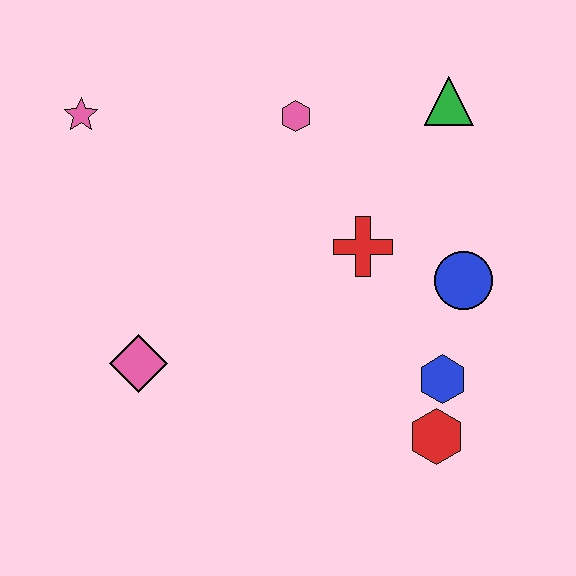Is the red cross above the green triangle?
No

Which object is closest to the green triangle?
The pink hexagon is closest to the green triangle.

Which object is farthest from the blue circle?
The pink star is farthest from the blue circle.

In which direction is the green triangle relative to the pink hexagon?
The green triangle is to the right of the pink hexagon.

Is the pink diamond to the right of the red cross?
No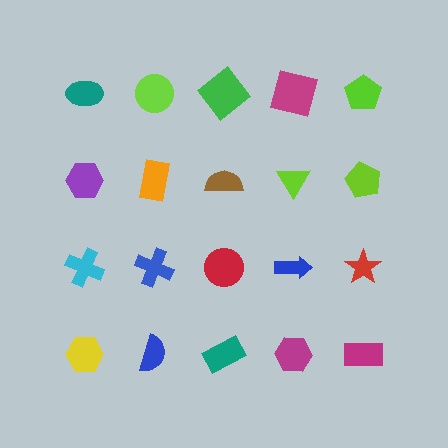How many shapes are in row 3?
5 shapes.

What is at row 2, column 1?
A purple hexagon.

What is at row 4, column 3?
A teal rectangle.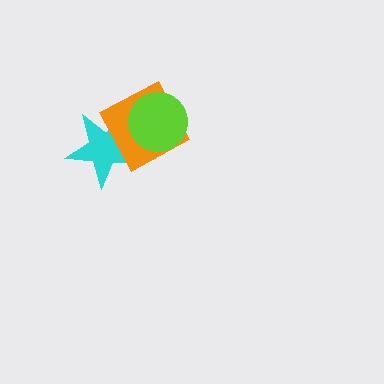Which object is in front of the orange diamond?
The lime circle is in front of the orange diamond.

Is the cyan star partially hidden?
Yes, it is partially covered by another shape.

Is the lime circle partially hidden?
No, no other shape covers it.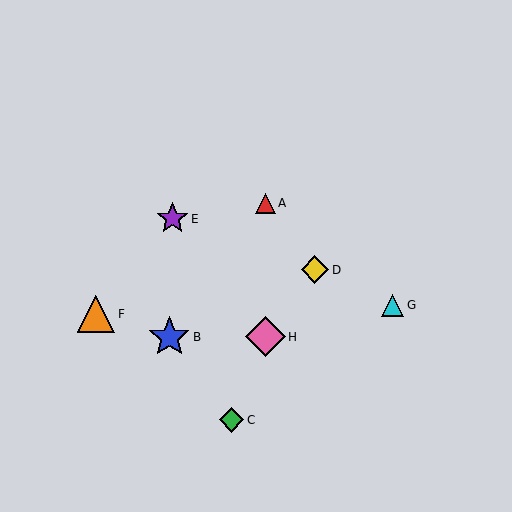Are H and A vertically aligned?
Yes, both are at x≈265.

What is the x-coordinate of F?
Object F is at x≈96.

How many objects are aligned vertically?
2 objects (A, H) are aligned vertically.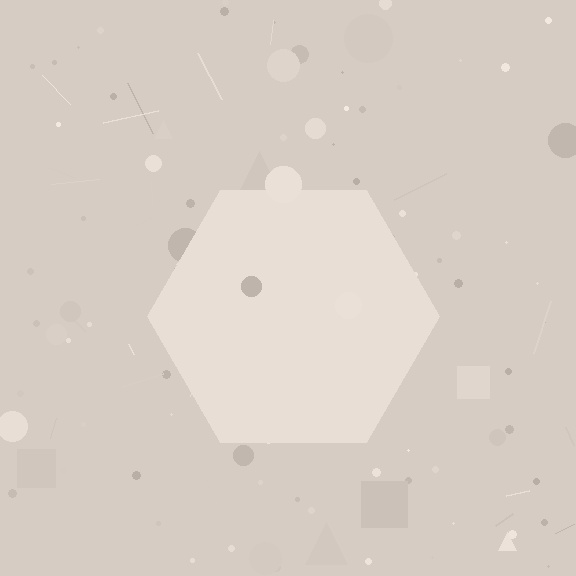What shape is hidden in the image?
A hexagon is hidden in the image.